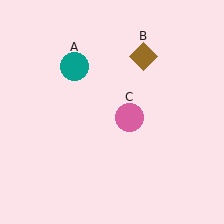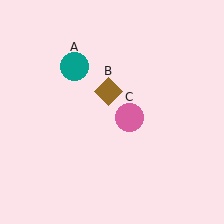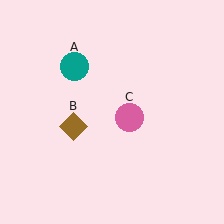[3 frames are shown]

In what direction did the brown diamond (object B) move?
The brown diamond (object B) moved down and to the left.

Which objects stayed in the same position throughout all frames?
Teal circle (object A) and pink circle (object C) remained stationary.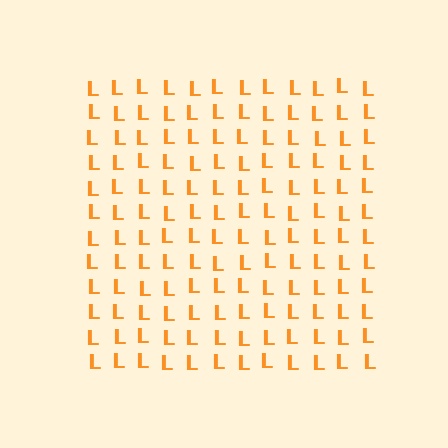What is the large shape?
The large shape is a square.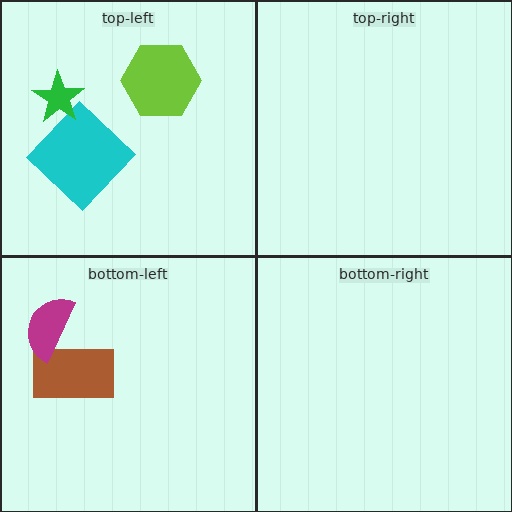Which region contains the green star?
The top-left region.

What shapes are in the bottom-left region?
The brown rectangle, the magenta semicircle.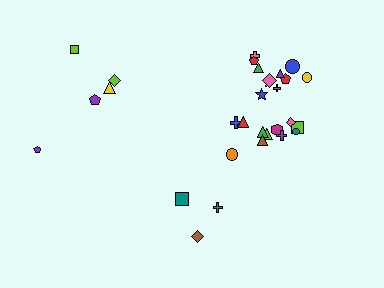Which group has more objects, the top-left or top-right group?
The top-right group.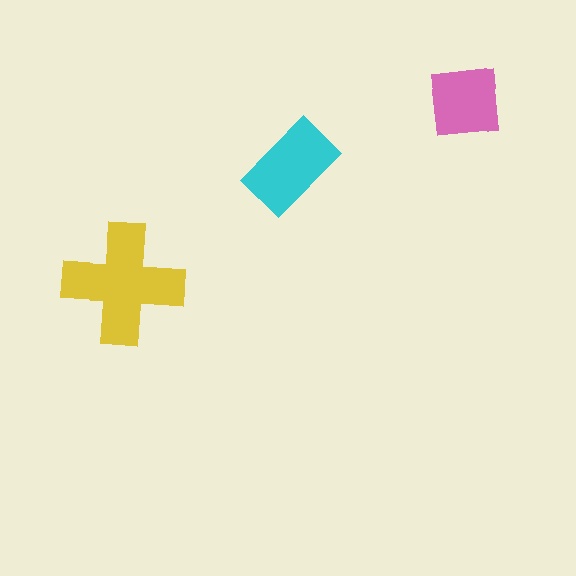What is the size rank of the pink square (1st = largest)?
3rd.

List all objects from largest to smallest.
The yellow cross, the cyan rectangle, the pink square.